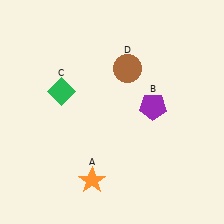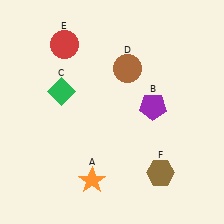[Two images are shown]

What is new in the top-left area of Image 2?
A red circle (E) was added in the top-left area of Image 2.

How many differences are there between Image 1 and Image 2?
There are 2 differences between the two images.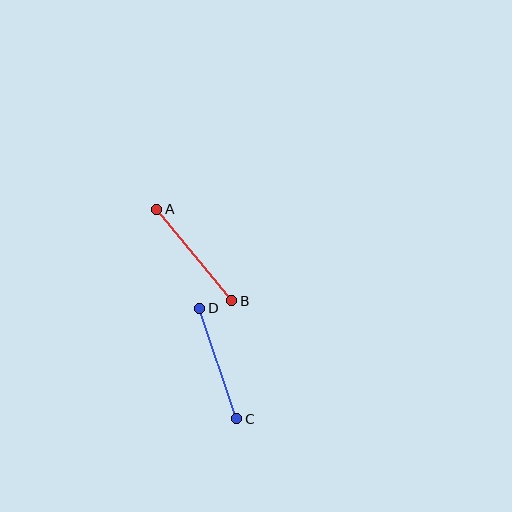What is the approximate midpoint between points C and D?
The midpoint is at approximately (218, 363) pixels.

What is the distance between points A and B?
The distance is approximately 119 pixels.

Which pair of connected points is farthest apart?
Points A and B are farthest apart.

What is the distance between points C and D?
The distance is approximately 117 pixels.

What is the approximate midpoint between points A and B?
The midpoint is at approximately (194, 255) pixels.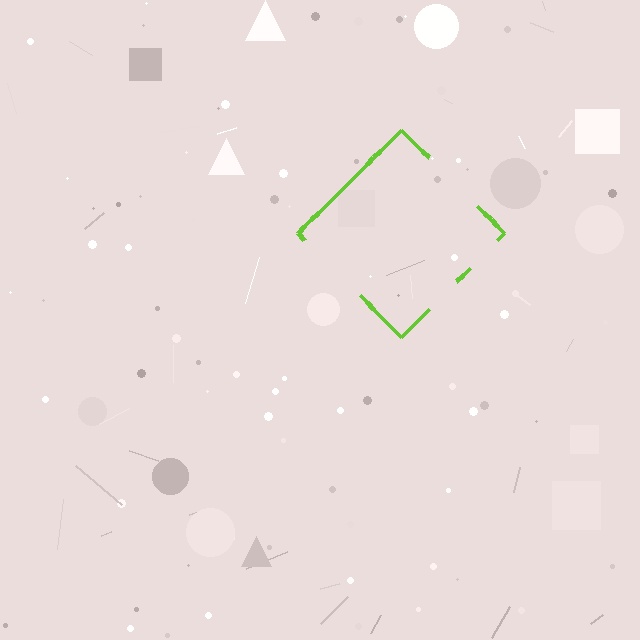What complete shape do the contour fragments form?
The contour fragments form a diamond.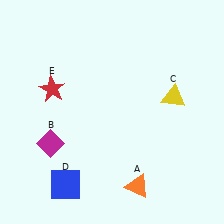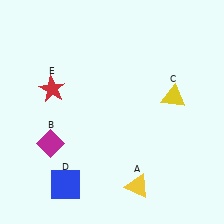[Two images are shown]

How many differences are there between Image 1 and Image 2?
There is 1 difference between the two images.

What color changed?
The triangle (A) changed from orange in Image 1 to yellow in Image 2.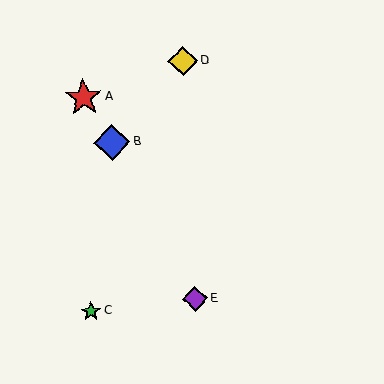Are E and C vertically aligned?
No, E is at x≈195 and C is at x≈91.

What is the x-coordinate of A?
Object A is at x≈84.